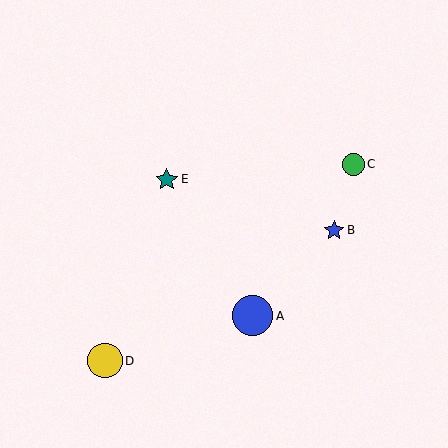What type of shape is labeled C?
Shape C is a green circle.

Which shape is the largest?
The blue circle (labeled A) is the largest.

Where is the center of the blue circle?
The center of the blue circle is at (253, 316).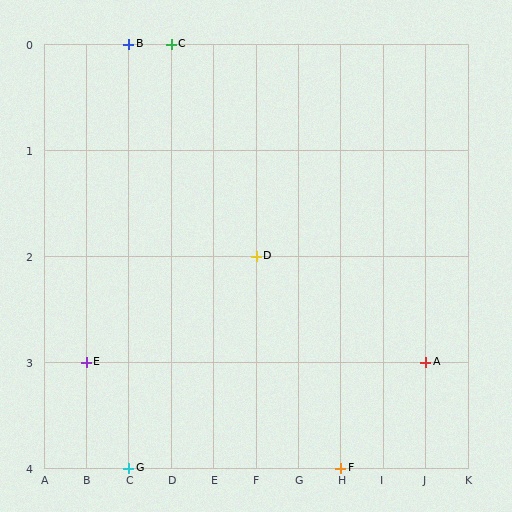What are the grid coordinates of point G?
Point G is at grid coordinates (C, 4).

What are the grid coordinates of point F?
Point F is at grid coordinates (H, 4).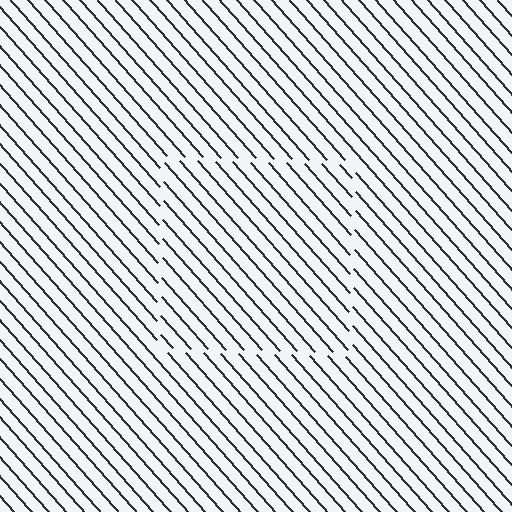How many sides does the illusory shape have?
4 sides — the line-ends trace a square.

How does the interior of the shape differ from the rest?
The interior of the shape contains the same grating, shifted by half a period — the contour is defined by the phase discontinuity where line-ends from the inner and outer gratings abut.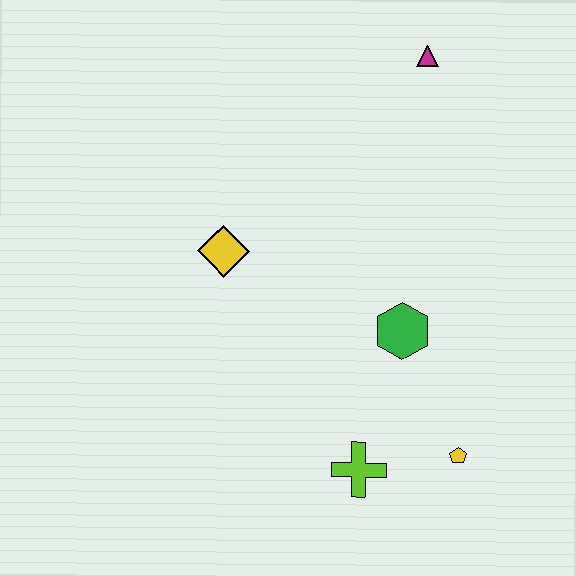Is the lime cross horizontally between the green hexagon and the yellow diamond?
Yes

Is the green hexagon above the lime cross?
Yes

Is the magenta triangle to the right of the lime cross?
Yes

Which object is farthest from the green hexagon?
The magenta triangle is farthest from the green hexagon.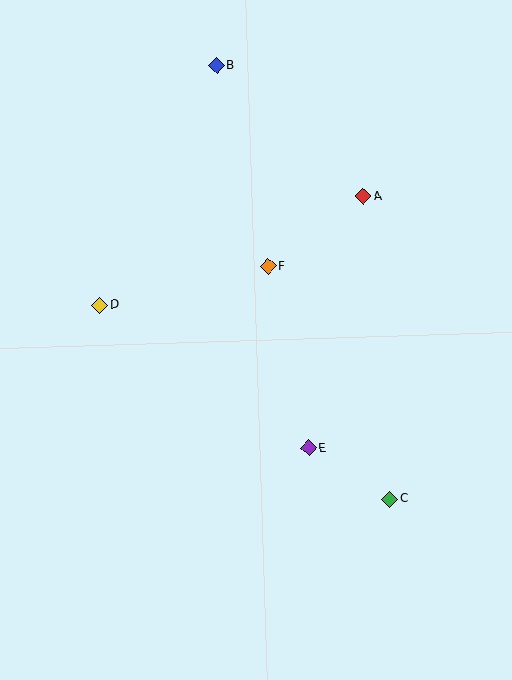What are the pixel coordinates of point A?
Point A is at (363, 196).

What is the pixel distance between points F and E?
The distance between F and E is 186 pixels.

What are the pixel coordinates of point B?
Point B is at (217, 66).